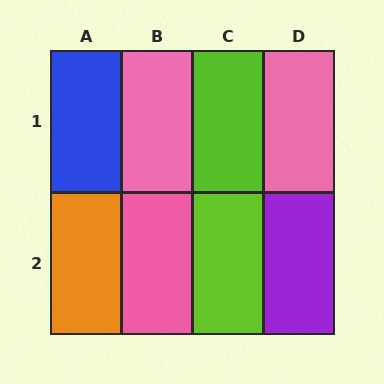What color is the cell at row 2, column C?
Lime.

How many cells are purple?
1 cell is purple.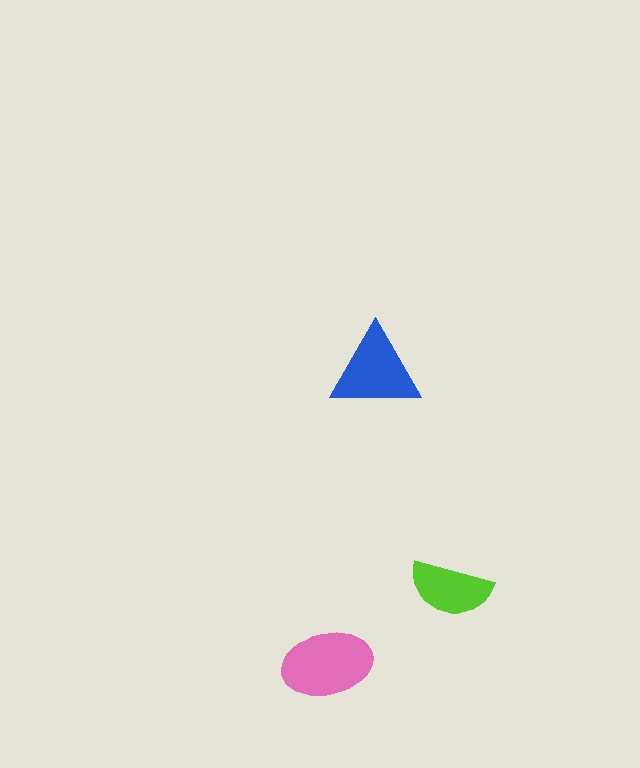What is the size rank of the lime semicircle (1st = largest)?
3rd.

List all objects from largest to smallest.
The pink ellipse, the blue triangle, the lime semicircle.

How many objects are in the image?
There are 3 objects in the image.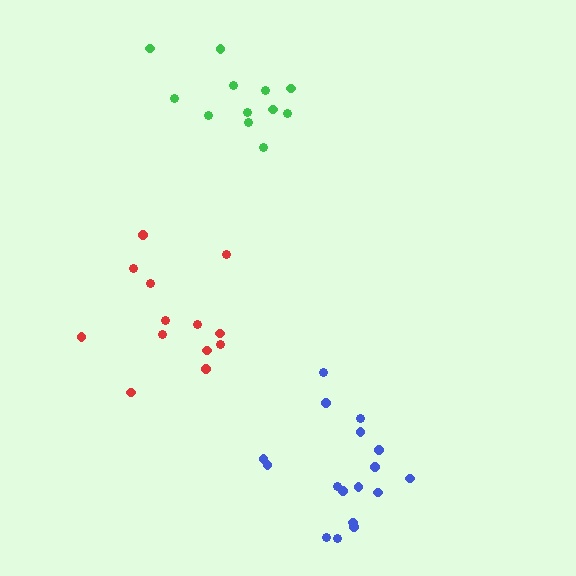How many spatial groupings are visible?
There are 3 spatial groupings.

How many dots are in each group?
Group 1: 12 dots, Group 2: 13 dots, Group 3: 17 dots (42 total).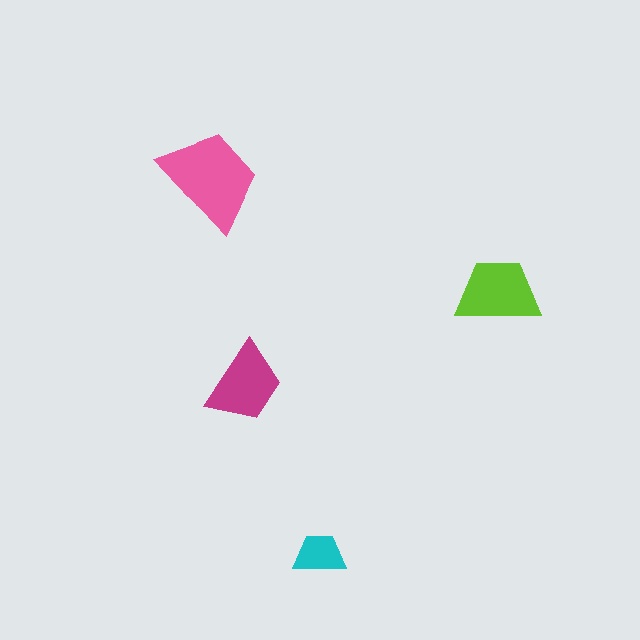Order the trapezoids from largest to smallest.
the pink one, the lime one, the magenta one, the cyan one.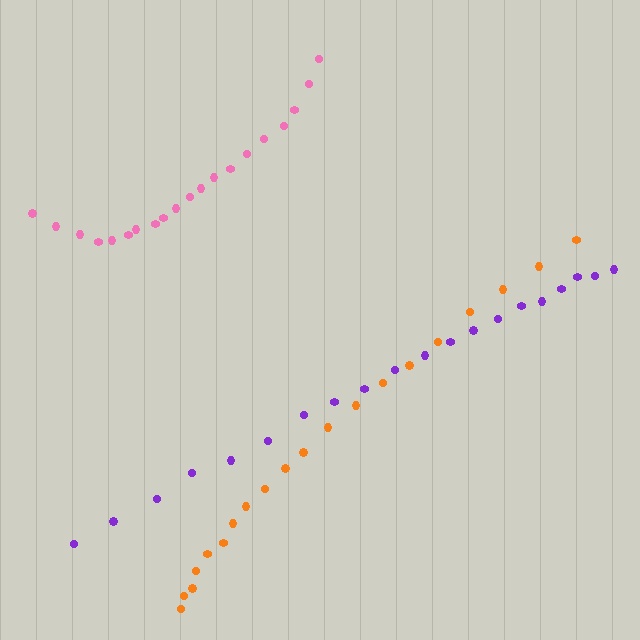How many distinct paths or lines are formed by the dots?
There are 3 distinct paths.